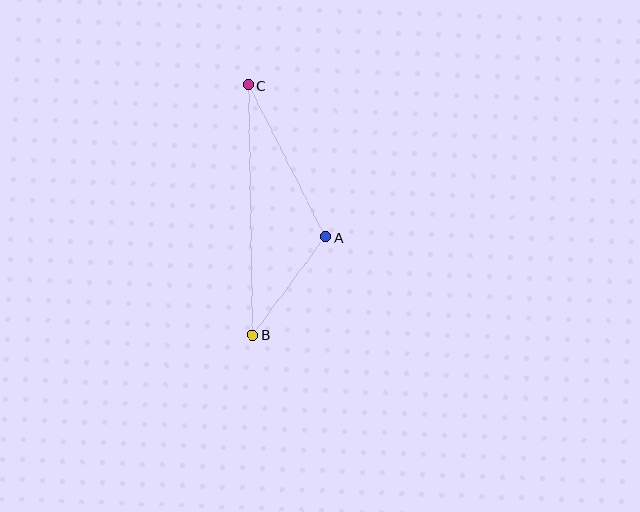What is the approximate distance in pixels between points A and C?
The distance between A and C is approximately 170 pixels.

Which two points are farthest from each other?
Points B and C are farthest from each other.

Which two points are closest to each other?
Points A and B are closest to each other.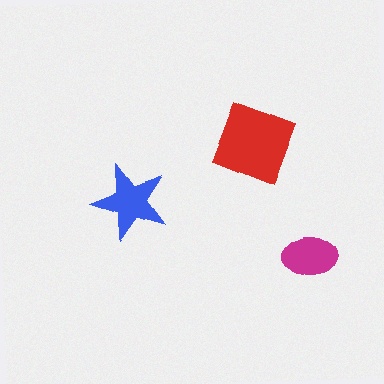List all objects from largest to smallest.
The red square, the blue star, the magenta ellipse.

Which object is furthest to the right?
The magenta ellipse is rightmost.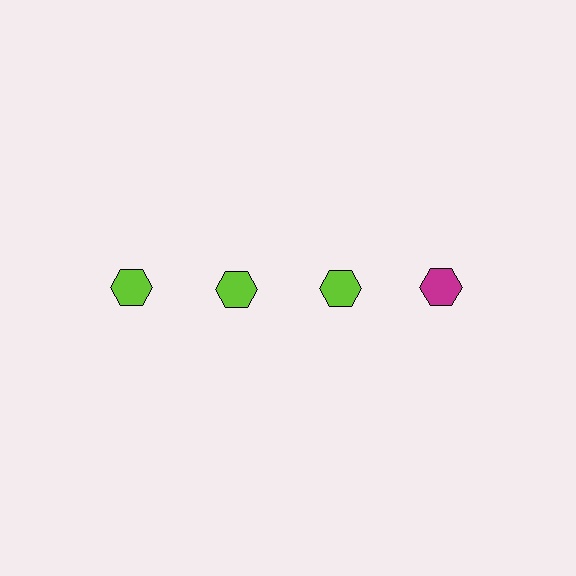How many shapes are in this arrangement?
There are 4 shapes arranged in a grid pattern.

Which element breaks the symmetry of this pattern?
The magenta hexagon in the top row, second from right column breaks the symmetry. All other shapes are lime hexagons.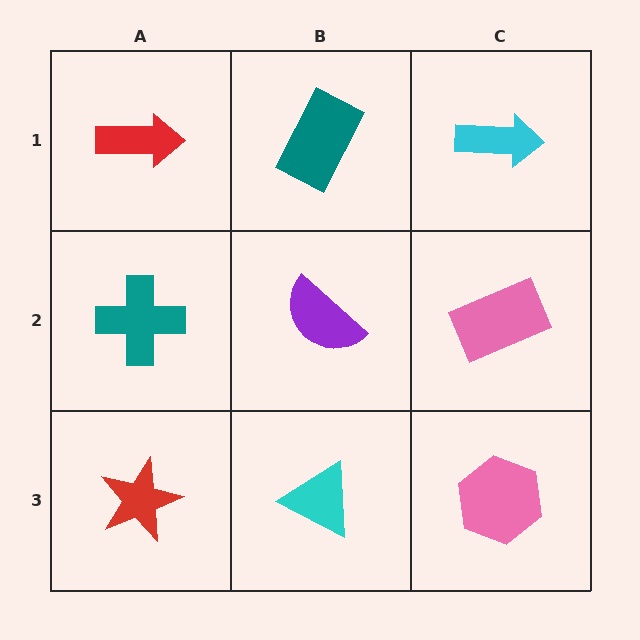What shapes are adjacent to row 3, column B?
A purple semicircle (row 2, column B), a red star (row 3, column A), a pink hexagon (row 3, column C).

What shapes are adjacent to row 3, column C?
A pink rectangle (row 2, column C), a cyan triangle (row 3, column B).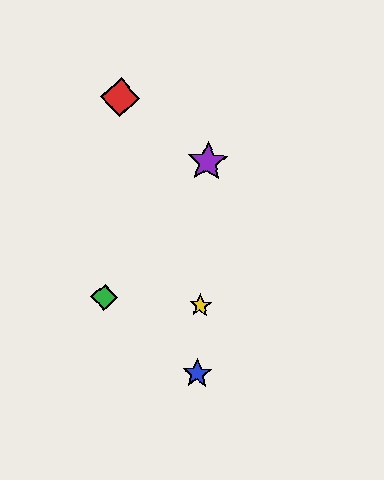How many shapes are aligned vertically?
3 shapes (the blue star, the yellow star, the purple star) are aligned vertically.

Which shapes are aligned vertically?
The blue star, the yellow star, the purple star are aligned vertically.